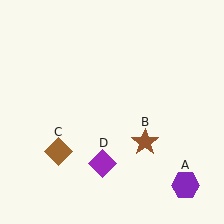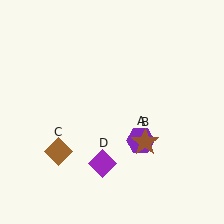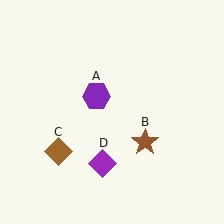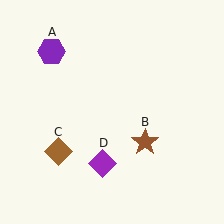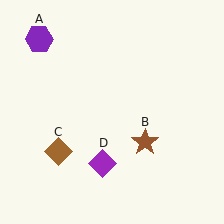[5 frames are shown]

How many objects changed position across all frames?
1 object changed position: purple hexagon (object A).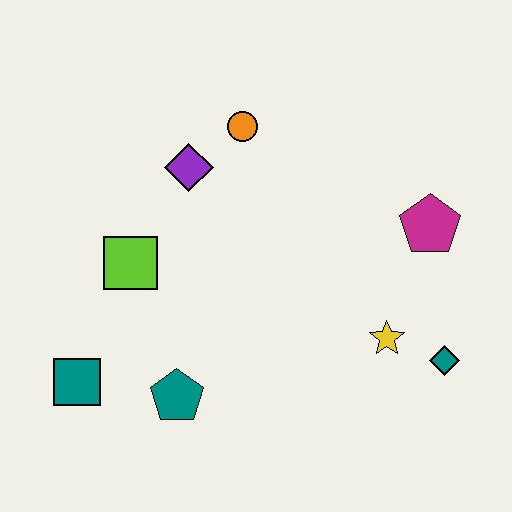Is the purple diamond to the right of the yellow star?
No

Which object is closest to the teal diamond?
The yellow star is closest to the teal diamond.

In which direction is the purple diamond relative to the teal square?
The purple diamond is above the teal square.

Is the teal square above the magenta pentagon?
No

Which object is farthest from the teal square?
The magenta pentagon is farthest from the teal square.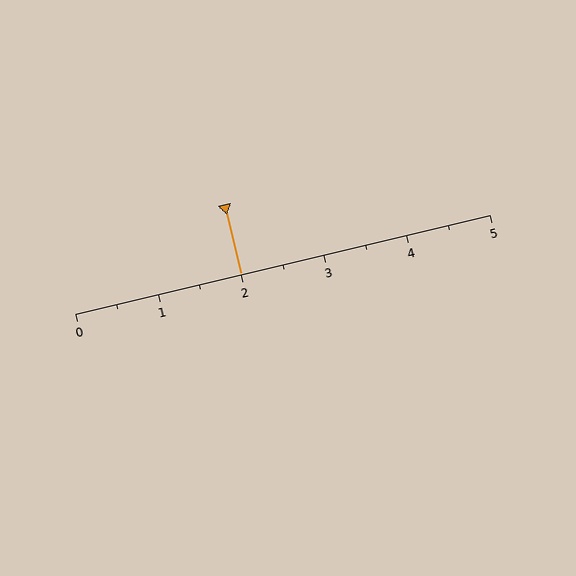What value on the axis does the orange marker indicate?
The marker indicates approximately 2.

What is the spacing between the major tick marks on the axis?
The major ticks are spaced 1 apart.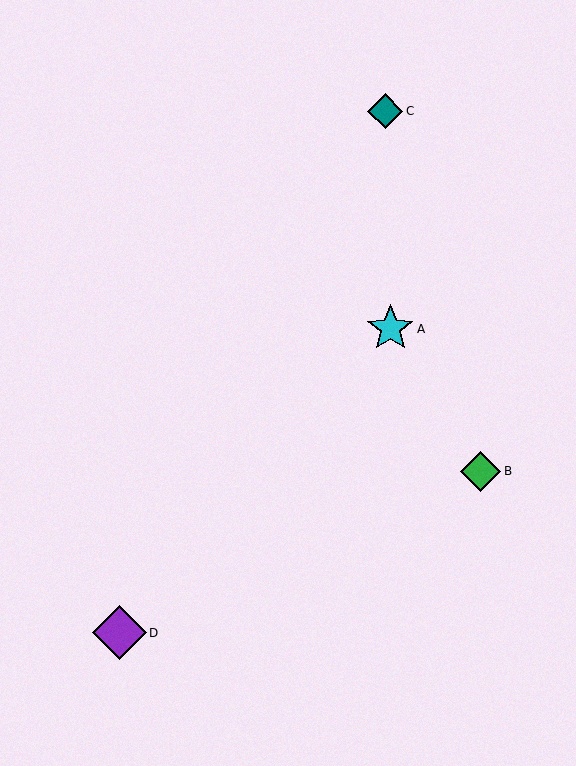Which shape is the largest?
The purple diamond (labeled D) is the largest.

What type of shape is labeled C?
Shape C is a teal diamond.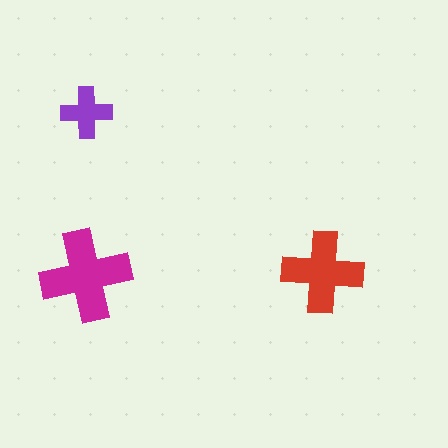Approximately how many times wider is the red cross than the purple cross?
About 1.5 times wider.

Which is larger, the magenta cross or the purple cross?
The magenta one.